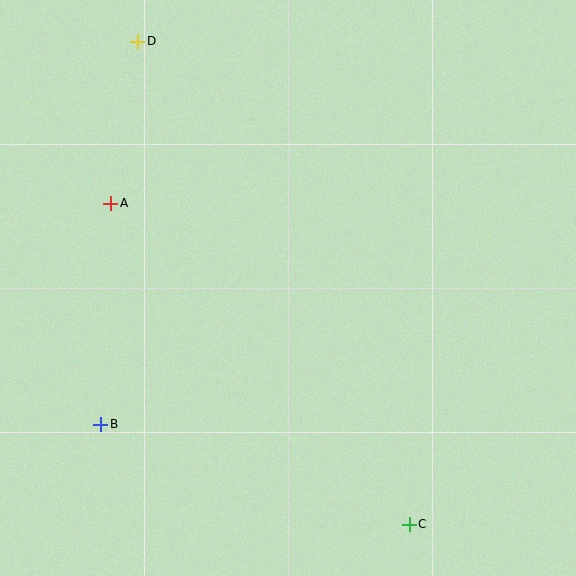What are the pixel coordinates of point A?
Point A is at (111, 203).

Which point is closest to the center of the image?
Point A at (111, 203) is closest to the center.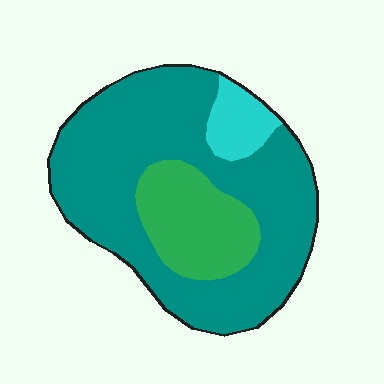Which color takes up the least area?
Cyan, at roughly 10%.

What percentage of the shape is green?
Green takes up less than a quarter of the shape.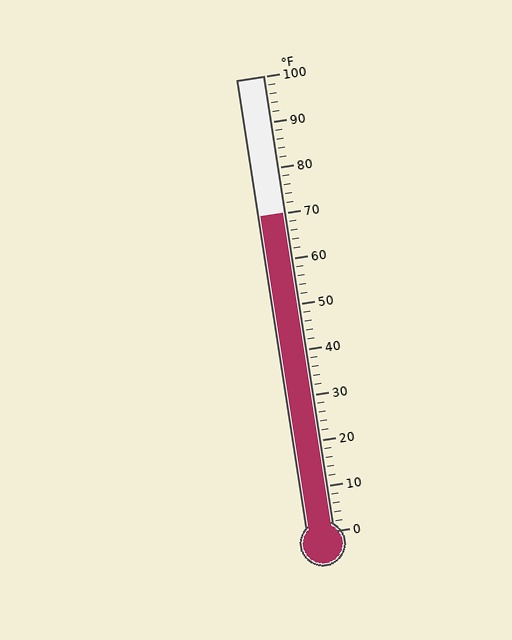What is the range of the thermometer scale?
The thermometer scale ranges from 0°F to 100°F.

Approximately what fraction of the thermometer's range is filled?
The thermometer is filled to approximately 70% of its range.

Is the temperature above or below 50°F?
The temperature is above 50°F.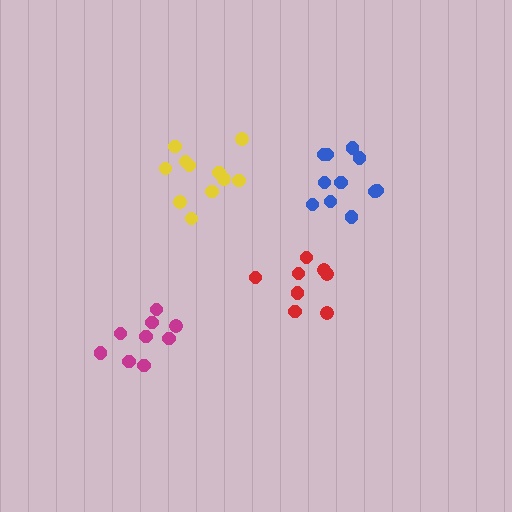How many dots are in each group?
Group 1: 11 dots, Group 2: 9 dots, Group 3: 8 dots, Group 4: 11 dots (39 total).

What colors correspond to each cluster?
The clusters are colored: blue, magenta, red, yellow.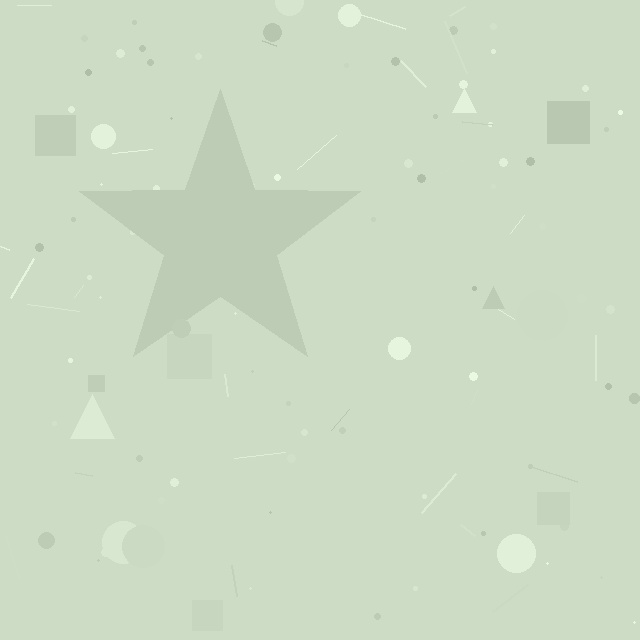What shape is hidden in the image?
A star is hidden in the image.